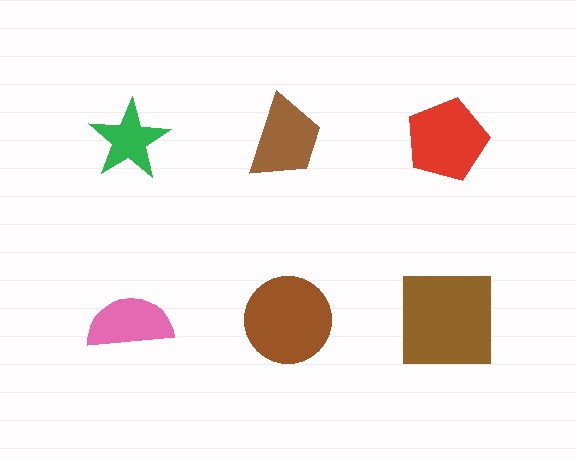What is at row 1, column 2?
A brown trapezoid.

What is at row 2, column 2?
A brown circle.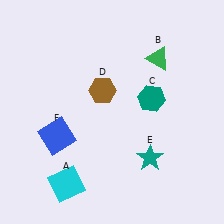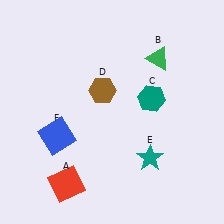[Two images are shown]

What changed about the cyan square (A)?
In Image 1, A is cyan. In Image 2, it changed to red.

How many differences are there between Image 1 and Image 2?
There is 1 difference between the two images.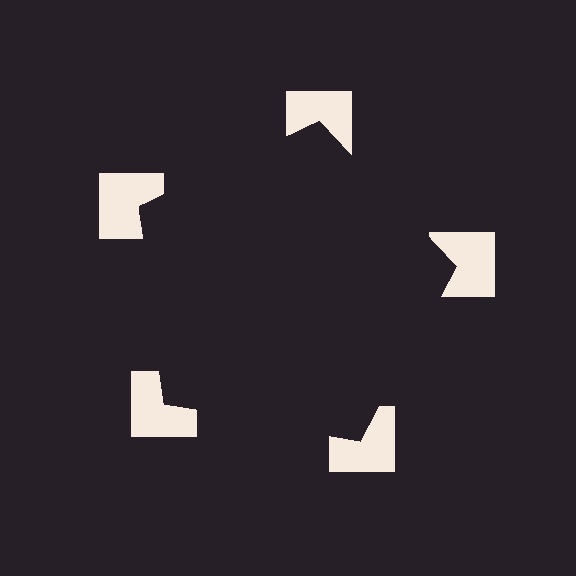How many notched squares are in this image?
There are 5 — one at each vertex of the illusory pentagon.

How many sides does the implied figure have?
5 sides.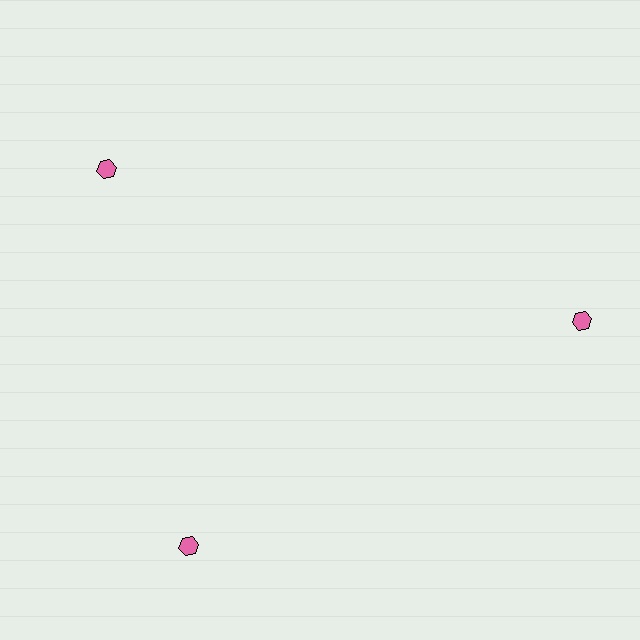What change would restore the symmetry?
The symmetry would be restored by rotating it back into even spacing with its neighbors so that all 3 hexagons sit at equal angles and equal distance from the center.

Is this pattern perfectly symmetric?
No. The 3 pink hexagons are arranged in a ring, but one element near the 11 o'clock position is rotated out of alignment along the ring, breaking the 3-fold rotational symmetry.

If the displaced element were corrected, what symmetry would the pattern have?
It would have 3-fold rotational symmetry — the pattern would map onto itself every 120 degrees.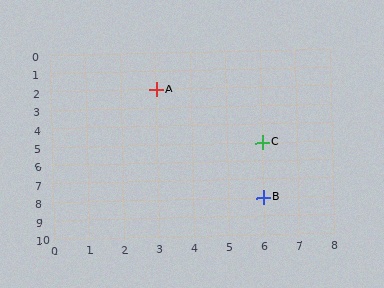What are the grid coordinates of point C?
Point C is at grid coordinates (6, 5).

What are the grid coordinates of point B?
Point B is at grid coordinates (6, 8).